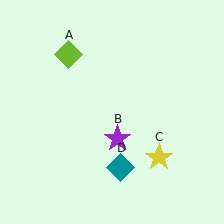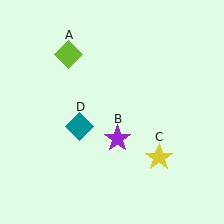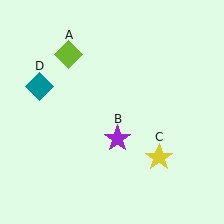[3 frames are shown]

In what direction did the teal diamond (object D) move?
The teal diamond (object D) moved up and to the left.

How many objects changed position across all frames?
1 object changed position: teal diamond (object D).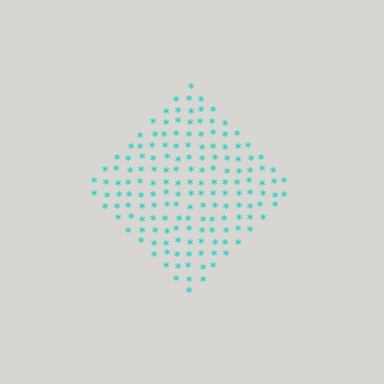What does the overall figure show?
The overall figure shows a diamond.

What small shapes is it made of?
It is made of small asterisks.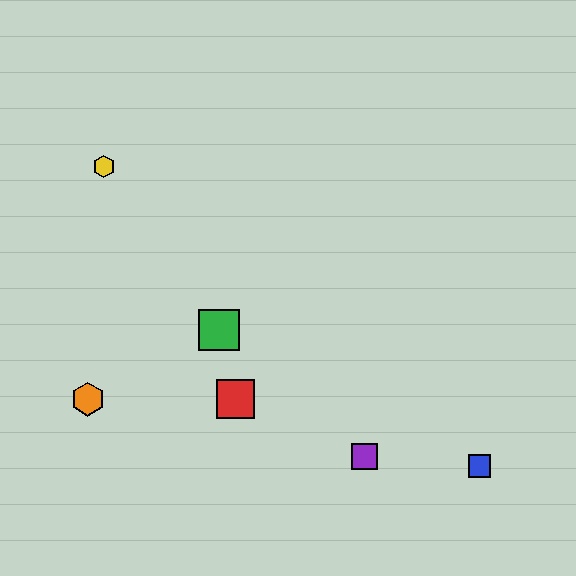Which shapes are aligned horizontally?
The red square, the orange hexagon are aligned horizontally.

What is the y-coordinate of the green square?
The green square is at y≈330.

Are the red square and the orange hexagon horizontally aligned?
Yes, both are at y≈399.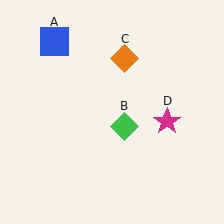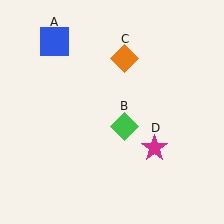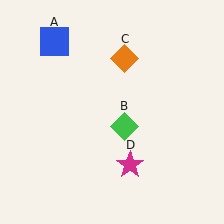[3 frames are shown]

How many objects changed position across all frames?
1 object changed position: magenta star (object D).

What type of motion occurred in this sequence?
The magenta star (object D) rotated clockwise around the center of the scene.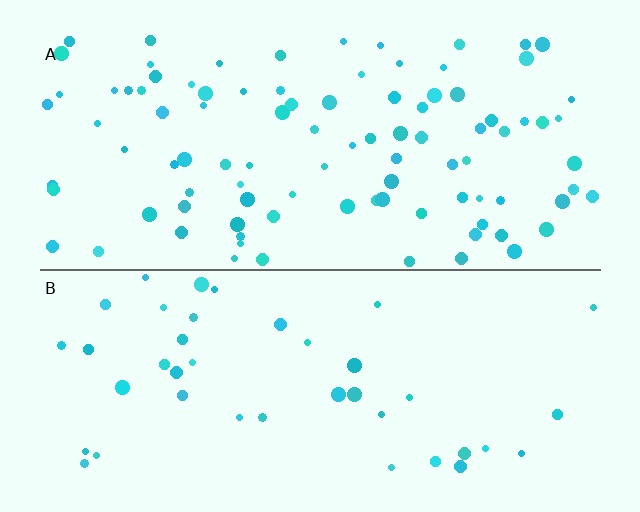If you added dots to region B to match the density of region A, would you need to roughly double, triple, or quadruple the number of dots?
Approximately double.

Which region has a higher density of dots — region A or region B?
A (the top).